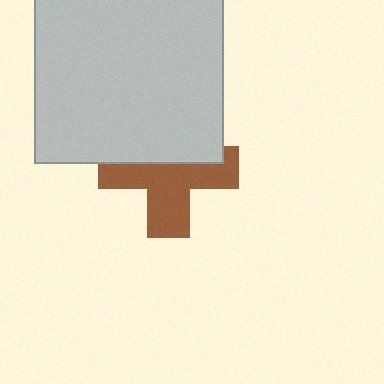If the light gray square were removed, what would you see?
You would see the complete brown cross.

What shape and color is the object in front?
The object in front is a light gray square.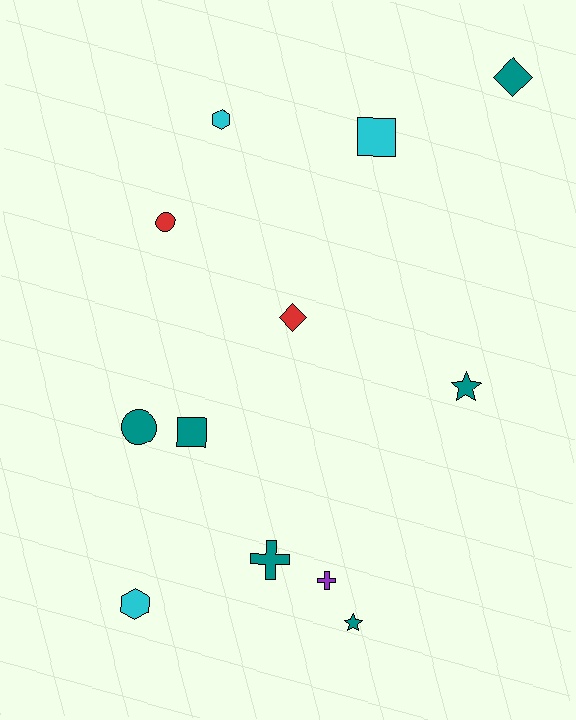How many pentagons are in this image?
There are no pentagons.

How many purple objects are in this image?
There is 1 purple object.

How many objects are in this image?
There are 12 objects.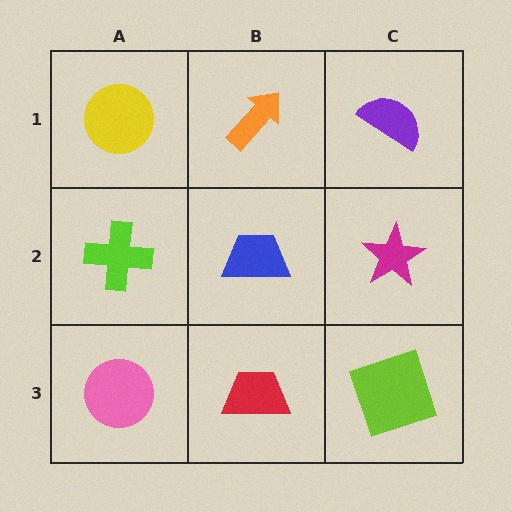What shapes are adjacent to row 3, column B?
A blue trapezoid (row 2, column B), a pink circle (row 3, column A), a lime square (row 3, column C).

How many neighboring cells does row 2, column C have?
3.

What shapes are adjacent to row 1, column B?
A blue trapezoid (row 2, column B), a yellow circle (row 1, column A), a purple semicircle (row 1, column C).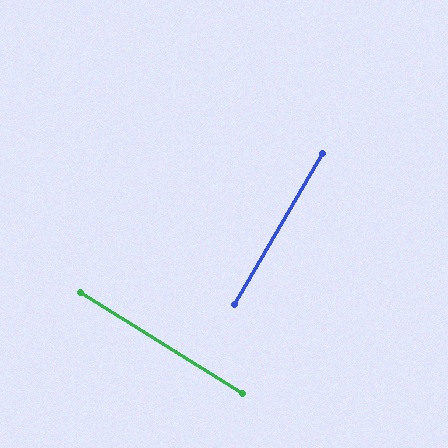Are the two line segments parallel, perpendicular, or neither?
Perpendicular — they meet at approximately 88°.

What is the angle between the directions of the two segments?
Approximately 88 degrees.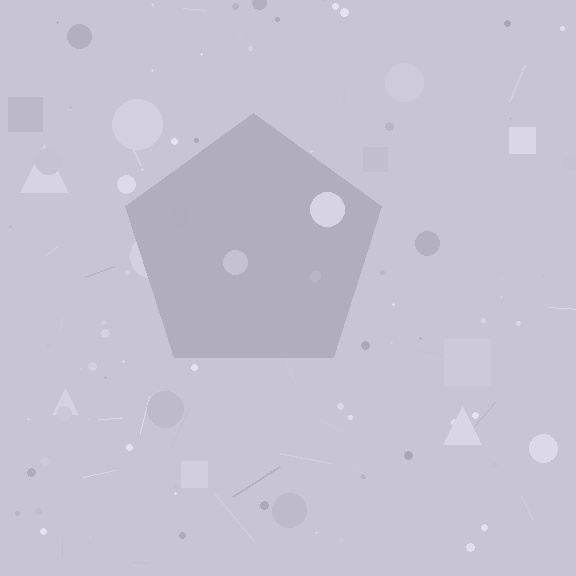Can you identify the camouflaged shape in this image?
The camouflaged shape is a pentagon.